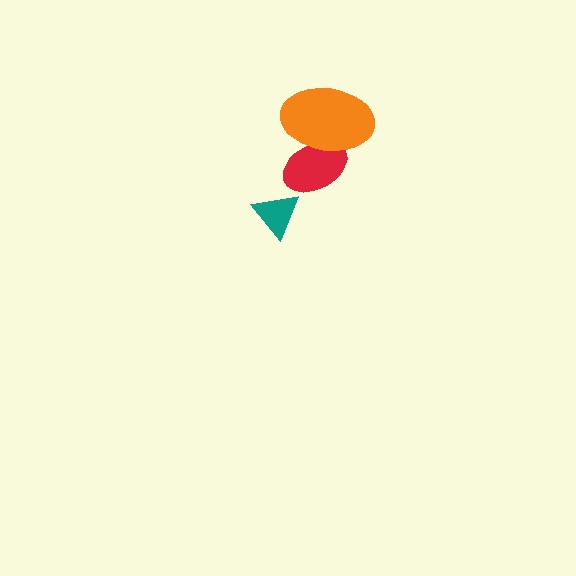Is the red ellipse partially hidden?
Yes, it is partially covered by another shape.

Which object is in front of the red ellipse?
The orange ellipse is in front of the red ellipse.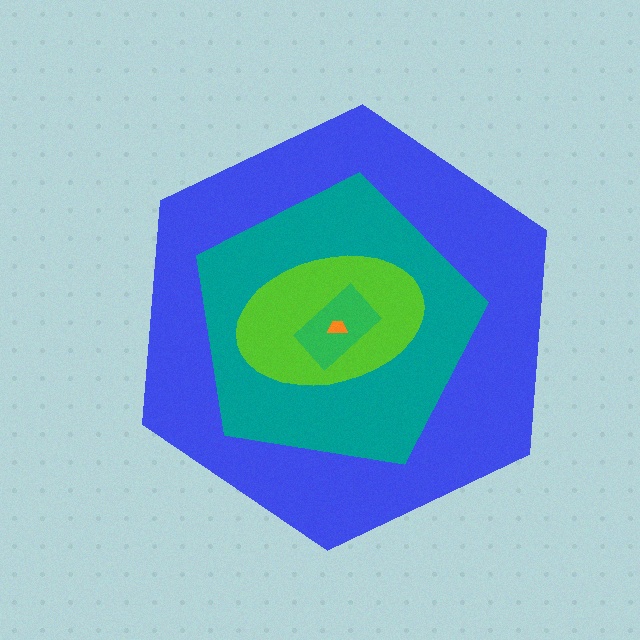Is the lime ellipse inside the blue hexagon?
Yes.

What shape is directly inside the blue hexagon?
The teal pentagon.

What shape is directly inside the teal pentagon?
The lime ellipse.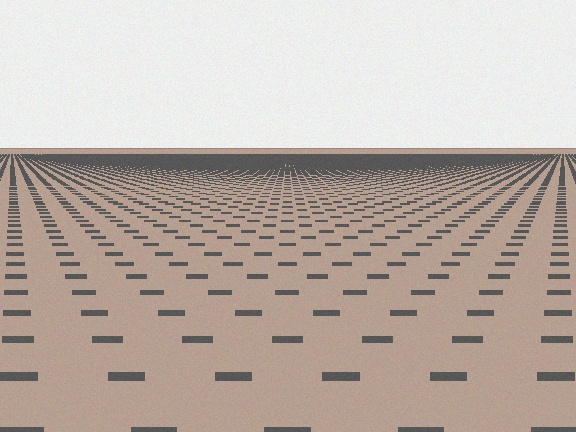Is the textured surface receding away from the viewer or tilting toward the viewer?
The surface is receding away from the viewer. Texture elements get smaller and denser toward the top.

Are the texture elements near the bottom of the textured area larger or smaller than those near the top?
Larger. Near the bottom, elements are closer to the viewer and appear at a bigger on-screen size.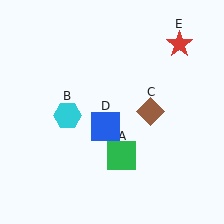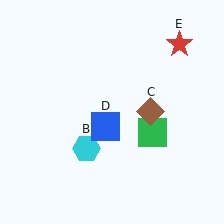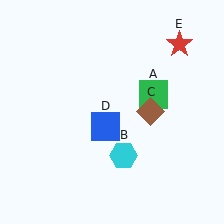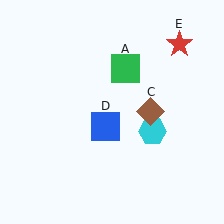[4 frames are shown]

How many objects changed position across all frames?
2 objects changed position: green square (object A), cyan hexagon (object B).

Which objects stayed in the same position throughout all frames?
Brown diamond (object C) and blue square (object D) and red star (object E) remained stationary.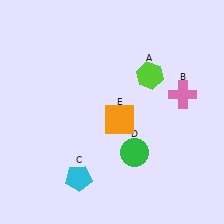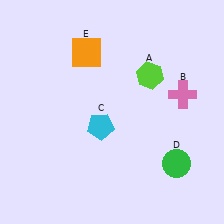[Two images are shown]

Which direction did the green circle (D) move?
The green circle (D) moved right.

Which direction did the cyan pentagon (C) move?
The cyan pentagon (C) moved up.